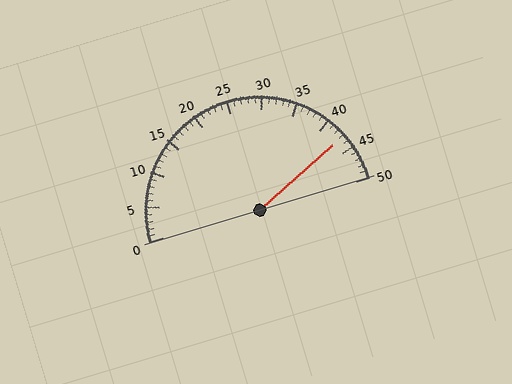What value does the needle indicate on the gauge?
The needle indicates approximately 43.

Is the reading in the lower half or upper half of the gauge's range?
The reading is in the upper half of the range (0 to 50).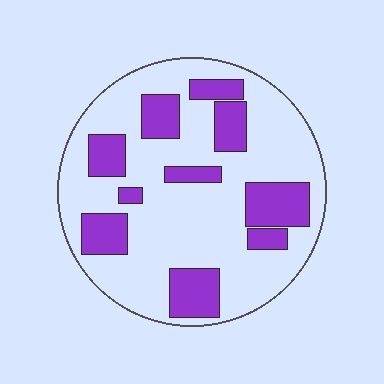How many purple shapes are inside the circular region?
10.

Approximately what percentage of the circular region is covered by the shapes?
Approximately 30%.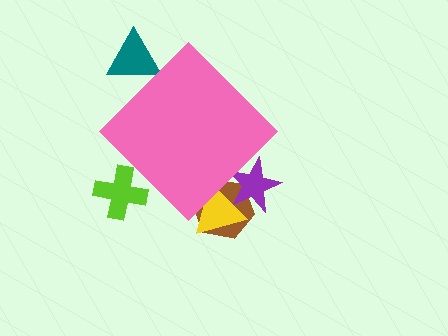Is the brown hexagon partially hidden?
Yes, the brown hexagon is partially hidden behind the pink diamond.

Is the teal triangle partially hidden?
Yes, the teal triangle is partially hidden behind the pink diamond.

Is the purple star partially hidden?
Yes, the purple star is partially hidden behind the pink diamond.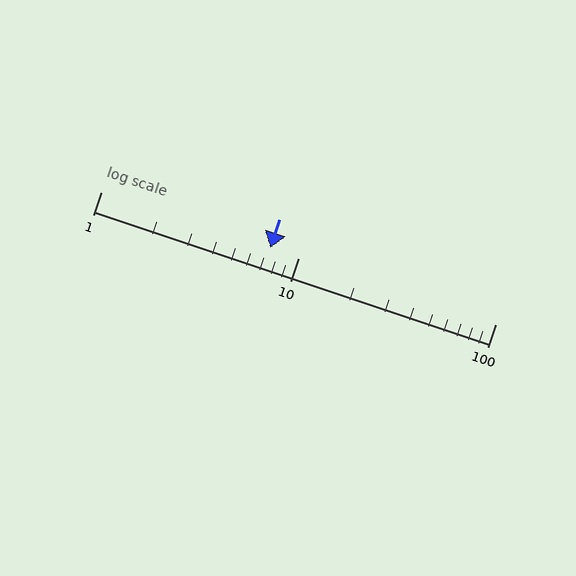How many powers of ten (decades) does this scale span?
The scale spans 2 decades, from 1 to 100.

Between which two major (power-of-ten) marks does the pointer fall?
The pointer is between 1 and 10.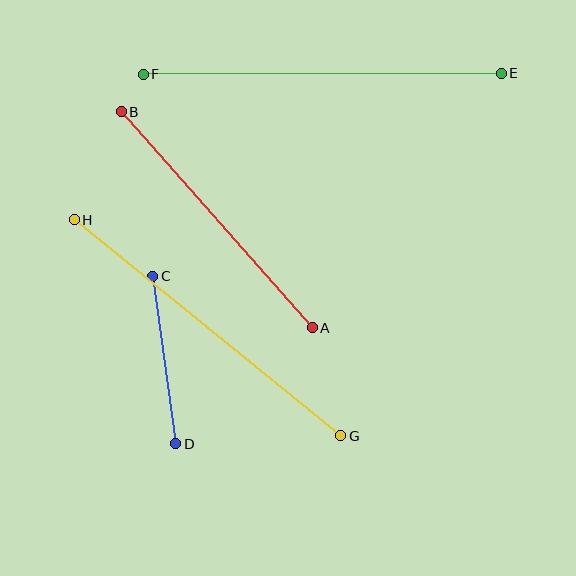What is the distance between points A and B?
The distance is approximately 288 pixels.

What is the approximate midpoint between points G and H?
The midpoint is at approximately (208, 328) pixels.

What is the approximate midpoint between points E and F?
The midpoint is at approximately (322, 74) pixels.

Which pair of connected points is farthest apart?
Points E and F are farthest apart.